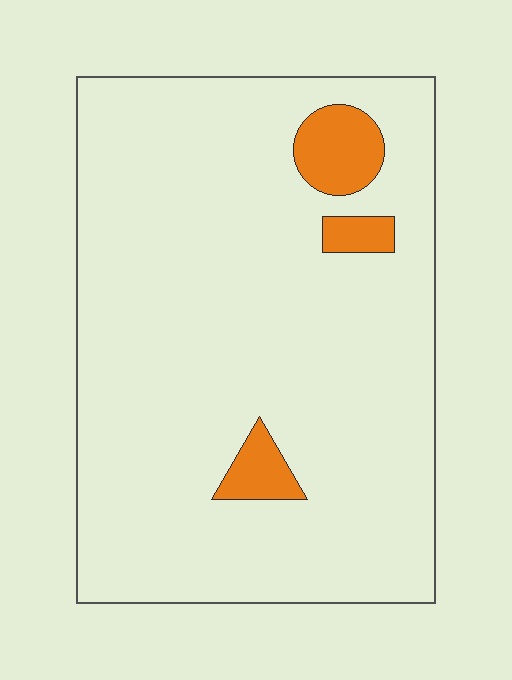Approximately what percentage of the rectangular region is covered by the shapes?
Approximately 5%.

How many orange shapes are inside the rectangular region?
3.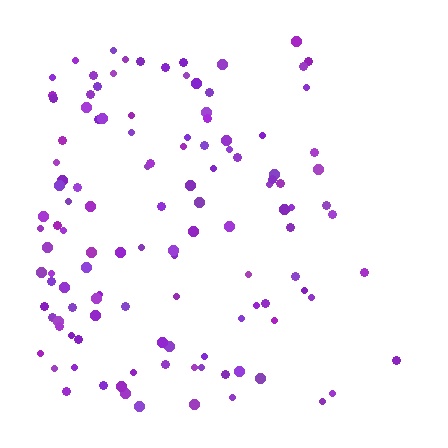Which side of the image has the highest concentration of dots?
The left.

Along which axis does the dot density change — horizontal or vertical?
Horizontal.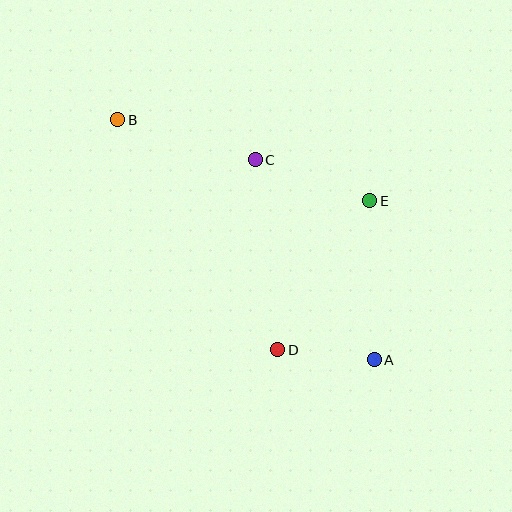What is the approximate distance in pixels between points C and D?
The distance between C and D is approximately 191 pixels.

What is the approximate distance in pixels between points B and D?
The distance between B and D is approximately 280 pixels.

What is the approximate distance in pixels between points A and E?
The distance between A and E is approximately 159 pixels.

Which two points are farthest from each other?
Points A and B are farthest from each other.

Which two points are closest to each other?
Points A and D are closest to each other.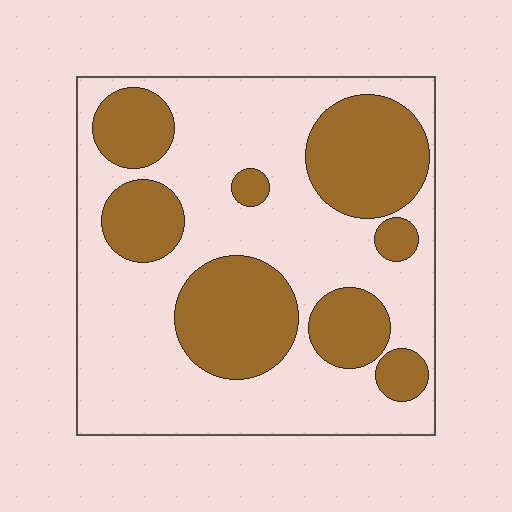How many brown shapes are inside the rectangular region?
8.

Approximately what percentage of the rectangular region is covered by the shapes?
Approximately 35%.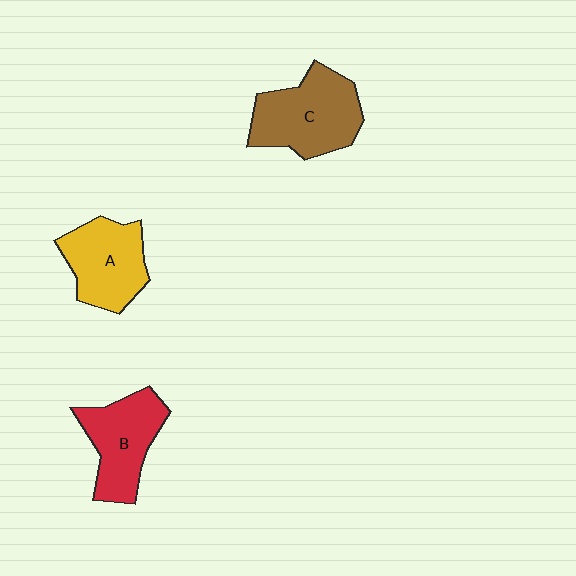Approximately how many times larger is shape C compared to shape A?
Approximately 1.2 times.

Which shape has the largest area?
Shape C (brown).